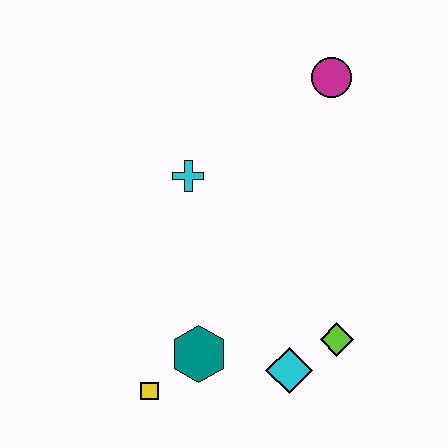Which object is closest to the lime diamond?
The cyan diamond is closest to the lime diamond.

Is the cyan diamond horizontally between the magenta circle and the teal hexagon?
Yes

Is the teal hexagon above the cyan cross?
No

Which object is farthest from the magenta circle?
The yellow square is farthest from the magenta circle.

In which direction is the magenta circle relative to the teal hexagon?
The magenta circle is above the teal hexagon.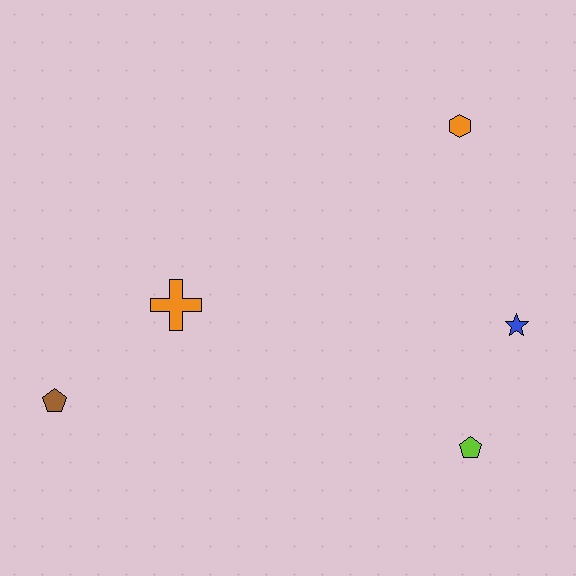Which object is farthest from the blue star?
The brown pentagon is farthest from the blue star.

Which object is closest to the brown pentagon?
The orange cross is closest to the brown pentagon.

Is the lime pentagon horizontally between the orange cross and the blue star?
Yes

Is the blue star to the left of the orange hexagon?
No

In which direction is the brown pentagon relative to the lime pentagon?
The brown pentagon is to the left of the lime pentagon.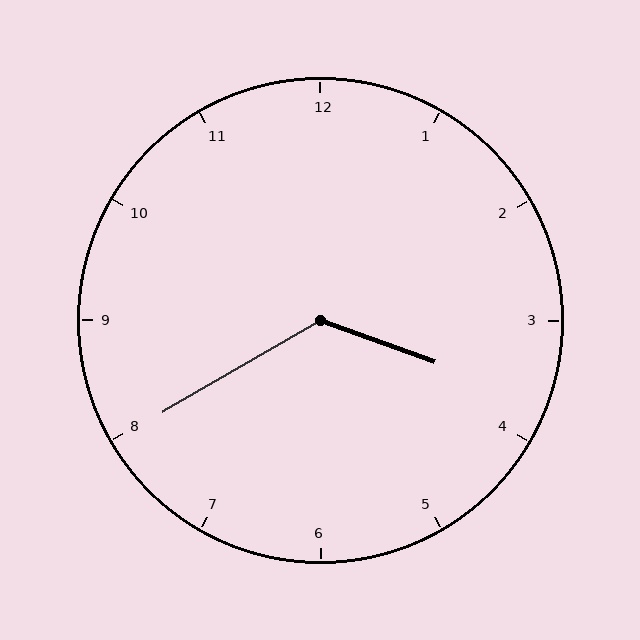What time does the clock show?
3:40.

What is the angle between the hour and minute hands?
Approximately 130 degrees.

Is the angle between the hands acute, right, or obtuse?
It is obtuse.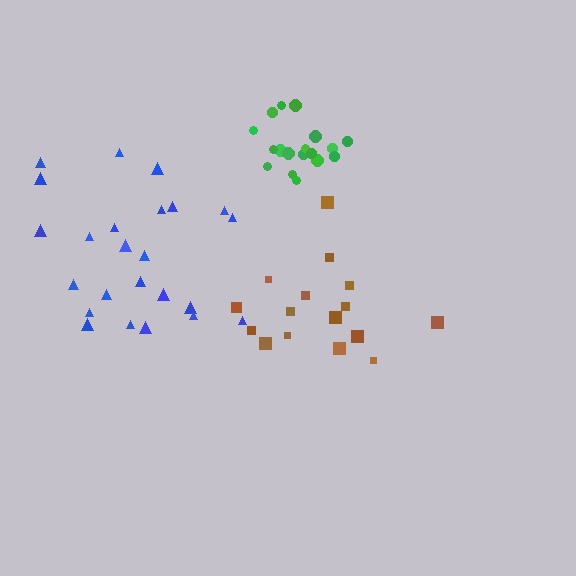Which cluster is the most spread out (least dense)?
Blue.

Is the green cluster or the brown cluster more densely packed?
Green.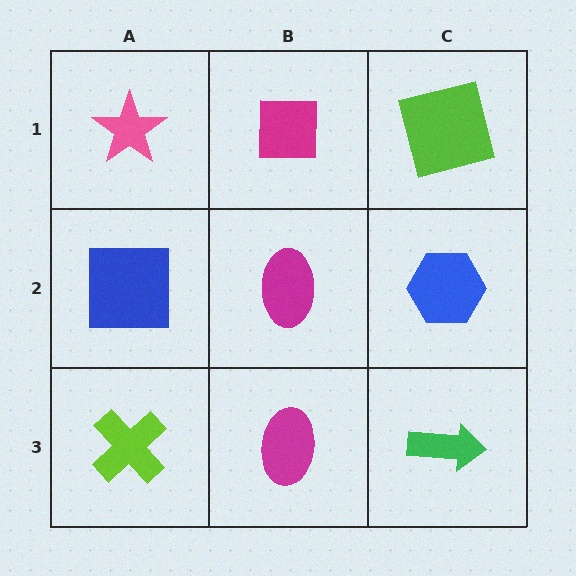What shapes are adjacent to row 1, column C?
A blue hexagon (row 2, column C), a magenta square (row 1, column B).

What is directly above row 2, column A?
A pink star.